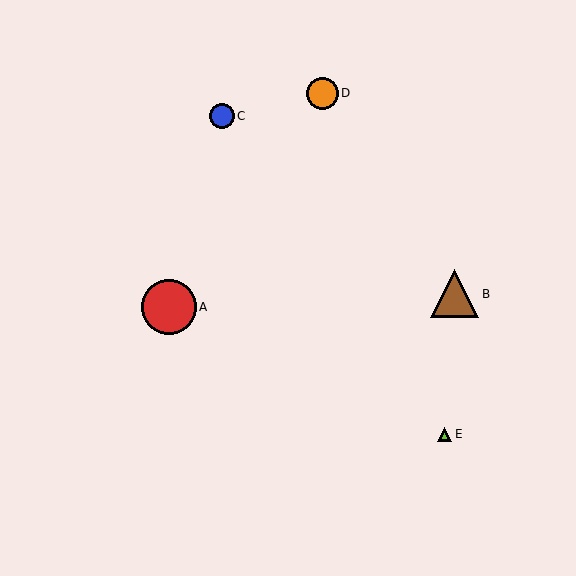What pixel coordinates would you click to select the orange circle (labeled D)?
Click at (322, 93) to select the orange circle D.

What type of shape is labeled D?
Shape D is an orange circle.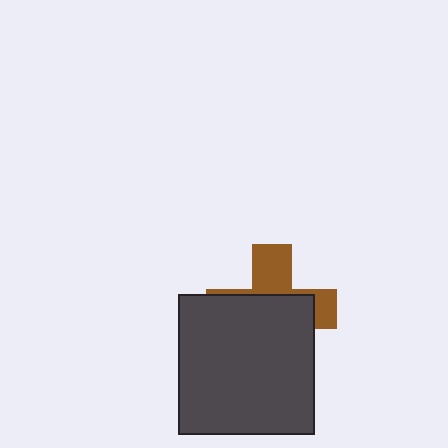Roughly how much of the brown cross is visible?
A small part of it is visible (roughly 35%).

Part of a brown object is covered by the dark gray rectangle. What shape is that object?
It is a cross.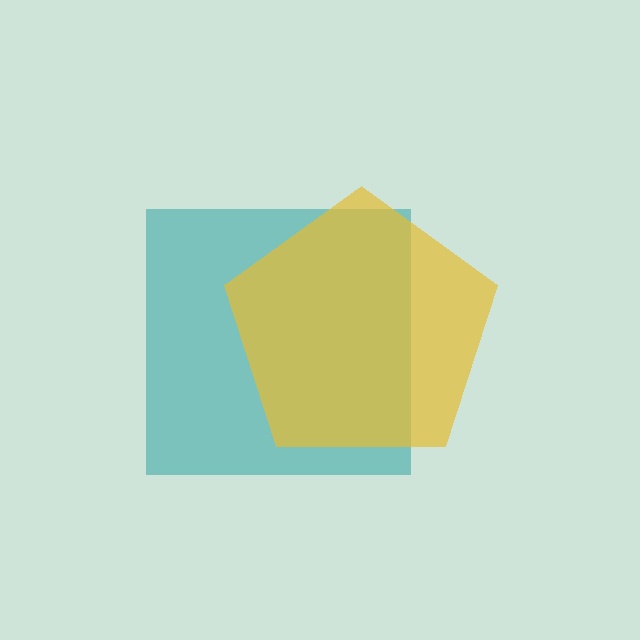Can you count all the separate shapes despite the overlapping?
Yes, there are 2 separate shapes.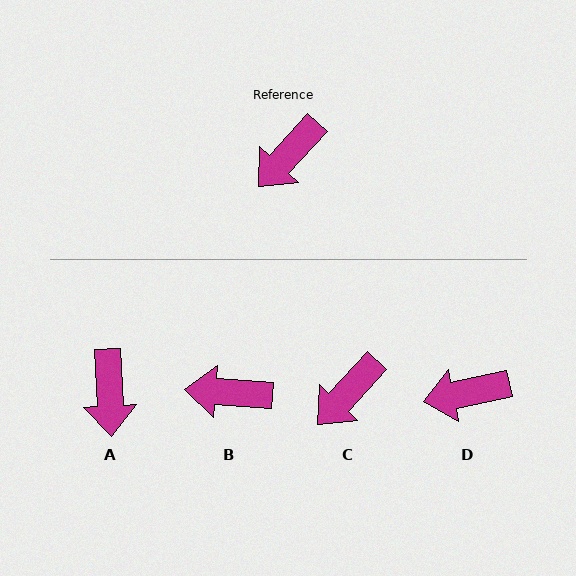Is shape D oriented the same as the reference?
No, it is off by about 36 degrees.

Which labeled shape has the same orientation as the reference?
C.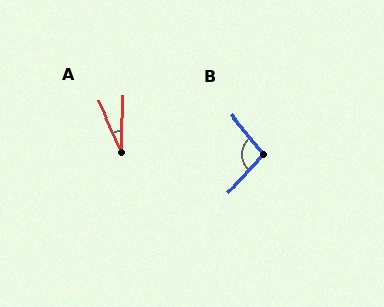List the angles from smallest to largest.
A (25°), B (99°).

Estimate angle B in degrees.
Approximately 99 degrees.